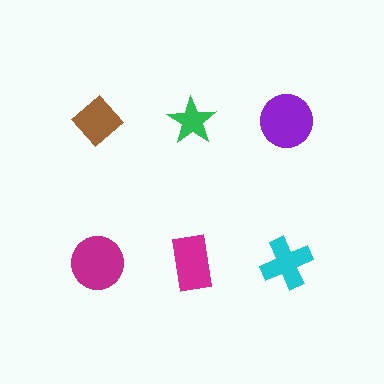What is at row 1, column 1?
A brown diamond.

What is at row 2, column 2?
A magenta rectangle.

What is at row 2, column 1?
A magenta circle.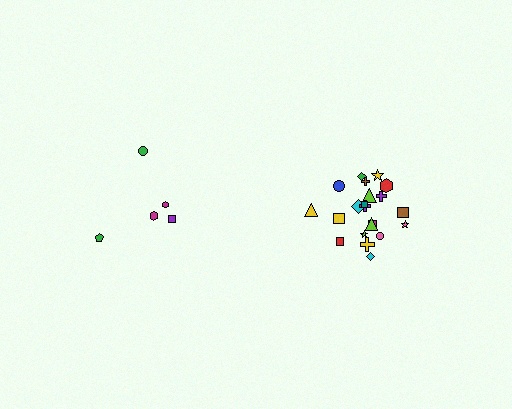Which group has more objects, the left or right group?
The right group.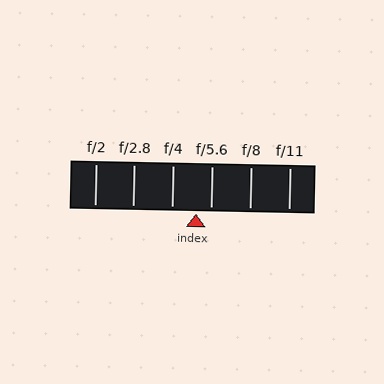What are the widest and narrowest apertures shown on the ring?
The widest aperture shown is f/2 and the narrowest is f/11.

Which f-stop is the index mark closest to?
The index mark is closest to f/5.6.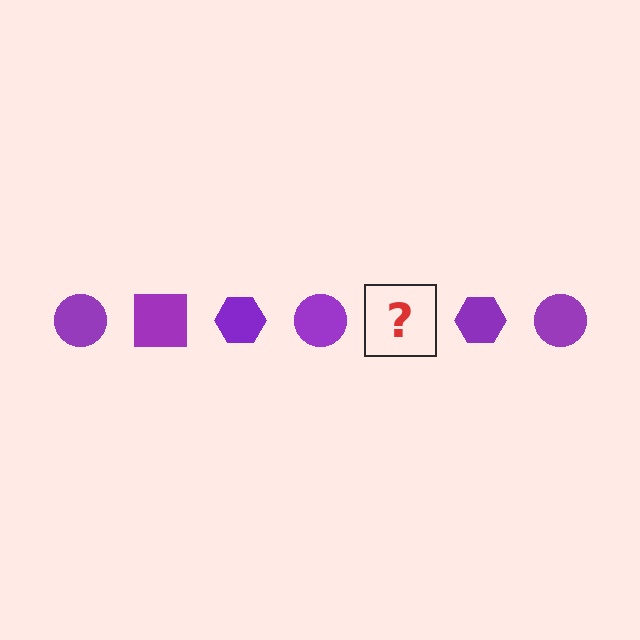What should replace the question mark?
The question mark should be replaced with a purple square.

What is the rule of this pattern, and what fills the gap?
The rule is that the pattern cycles through circle, square, hexagon shapes in purple. The gap should be filled with a purple square.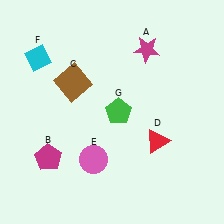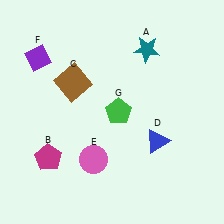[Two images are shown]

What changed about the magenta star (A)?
In Image 1, A is magenta. In Image 2, it changed to teal.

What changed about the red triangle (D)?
In Image 1, D is red. In Image 2, it changed to blue.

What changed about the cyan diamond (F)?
In Image 1, F is cyan. In Image 2, it changed to purple.